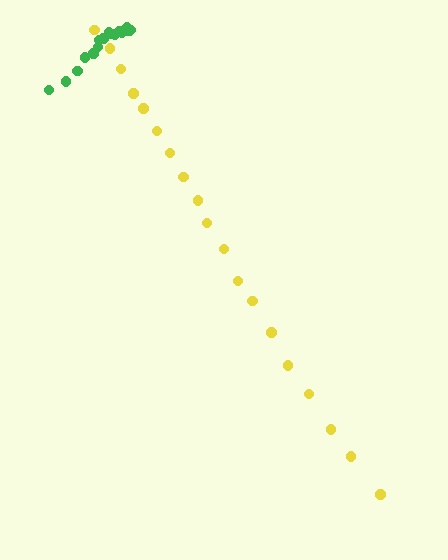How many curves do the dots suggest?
There are 2 distinct paths.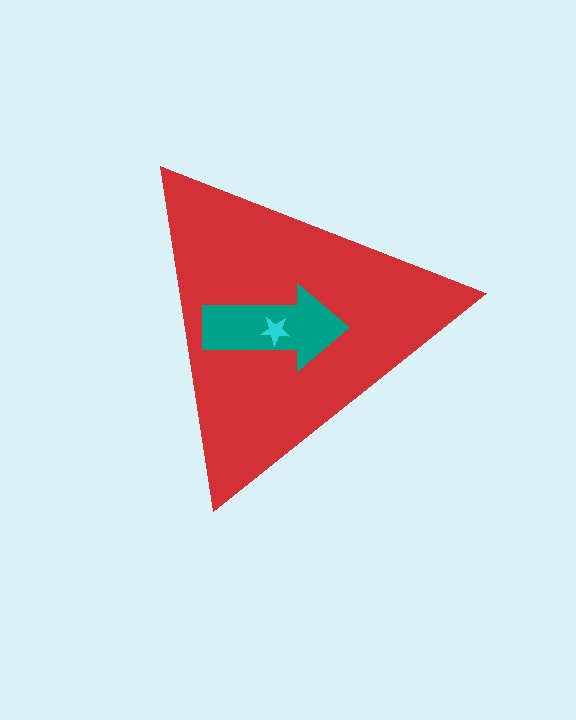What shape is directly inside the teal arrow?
The cyan star.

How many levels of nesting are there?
3.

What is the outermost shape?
The red triangle.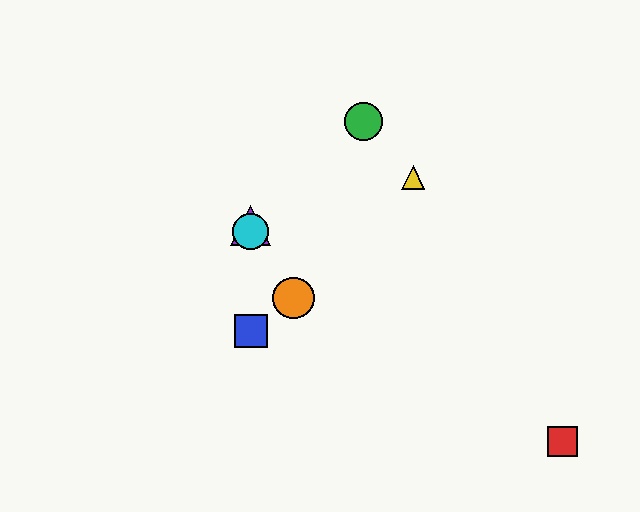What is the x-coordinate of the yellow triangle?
The yellow triangle is at x≈413.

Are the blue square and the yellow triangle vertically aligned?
No, the blue square is at x≈251 and the yellow triangle is at x≈413.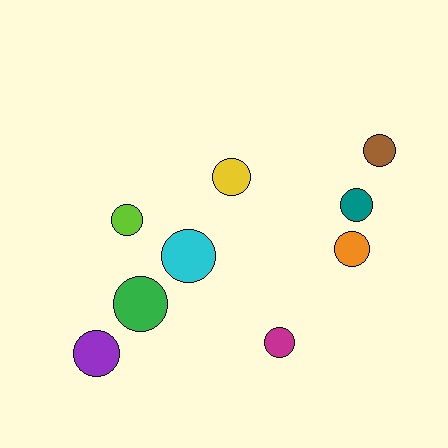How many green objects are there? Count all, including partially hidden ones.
There is 1 green object.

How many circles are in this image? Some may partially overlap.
There are 9 circles.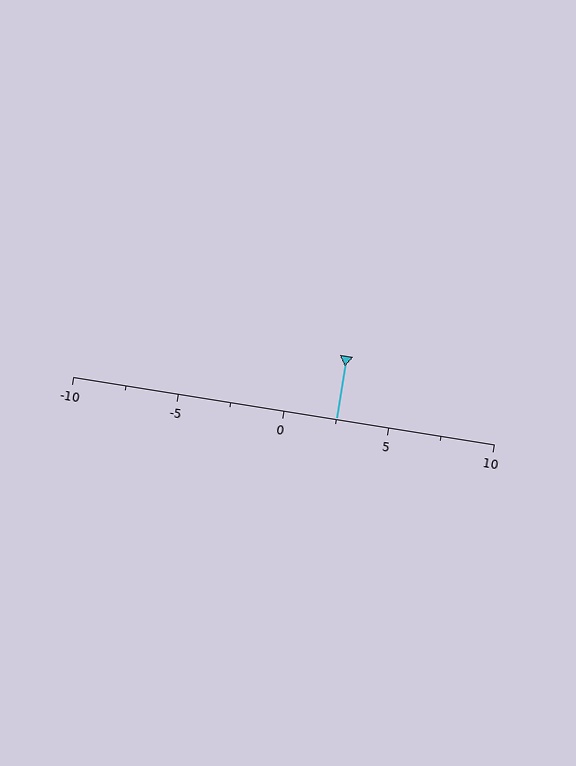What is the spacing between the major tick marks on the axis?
The major ticks are spaced 5 apart.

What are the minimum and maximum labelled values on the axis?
The axis runs from -10 to 10.